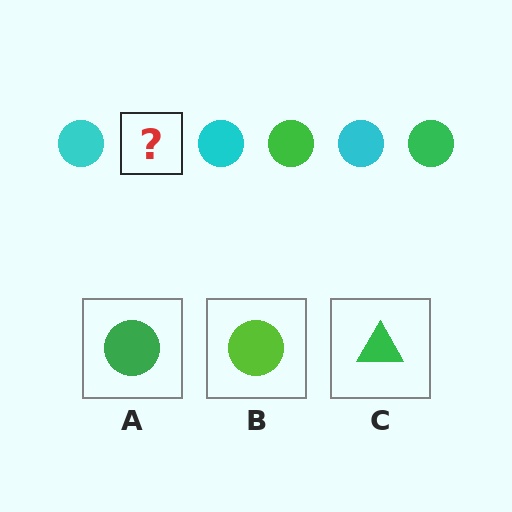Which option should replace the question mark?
Option A.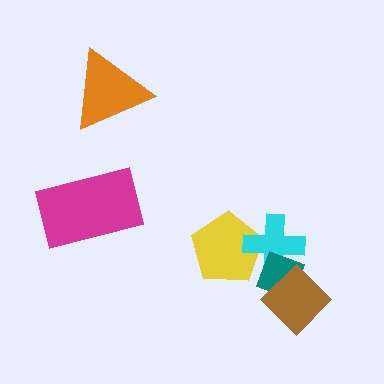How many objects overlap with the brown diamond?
2 objects overlap with the brown diamond.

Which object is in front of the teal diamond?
The brown diamond is in front of the teal diamond.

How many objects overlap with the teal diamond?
2 objects overlap with the teal diamond.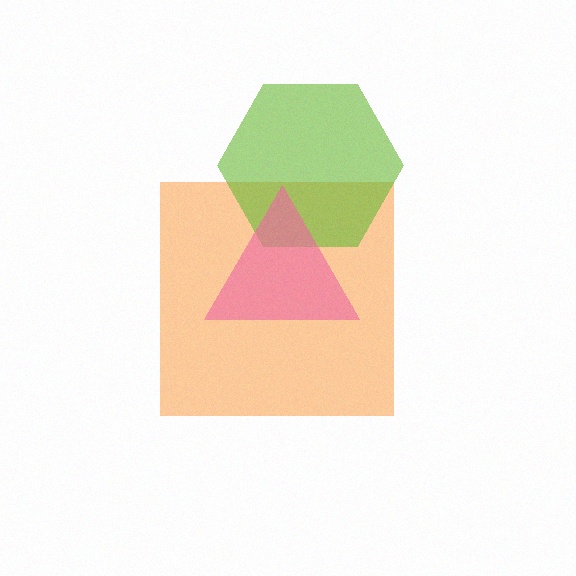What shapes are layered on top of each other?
The layered shapes are: an orange square, a lime hexagon, a pink triangle.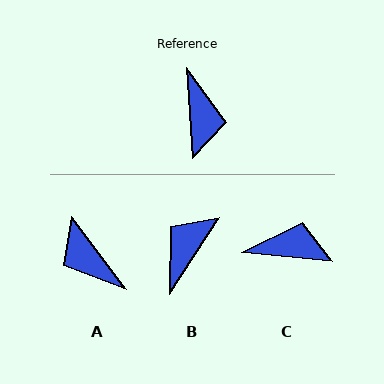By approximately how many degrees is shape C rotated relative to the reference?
Approximately 80 degrees counter-clockwise.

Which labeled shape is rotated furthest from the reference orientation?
A, about 147 degrees away.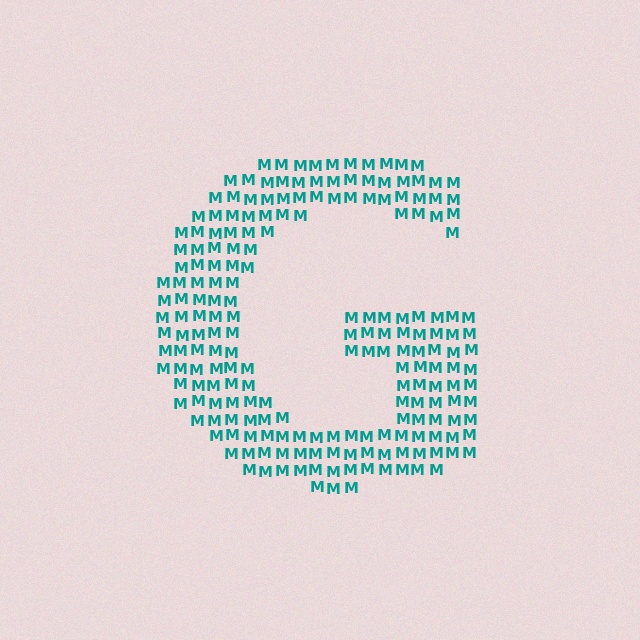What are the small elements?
The small elements are letter M's.